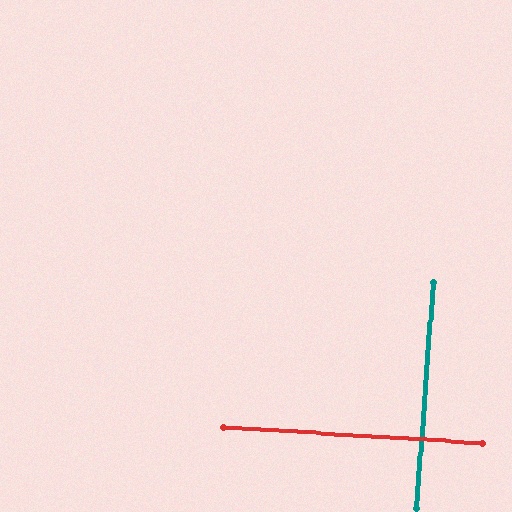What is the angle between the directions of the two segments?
Approximately 89 degrees.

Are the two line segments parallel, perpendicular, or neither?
Perpendicular — they meet at approximately 89°.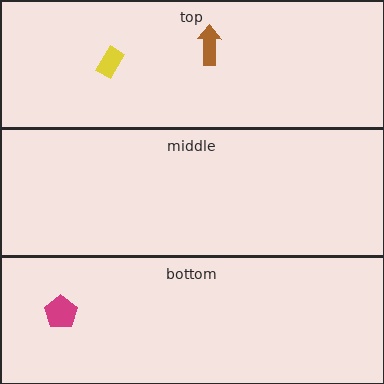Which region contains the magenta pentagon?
The bottom region.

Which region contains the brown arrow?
The top region.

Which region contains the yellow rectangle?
The top region.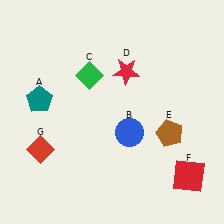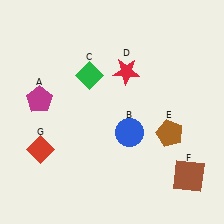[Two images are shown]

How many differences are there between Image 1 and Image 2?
There are 2 differences between the two images.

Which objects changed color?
A changed from teal to magenta. F changed from red to brown.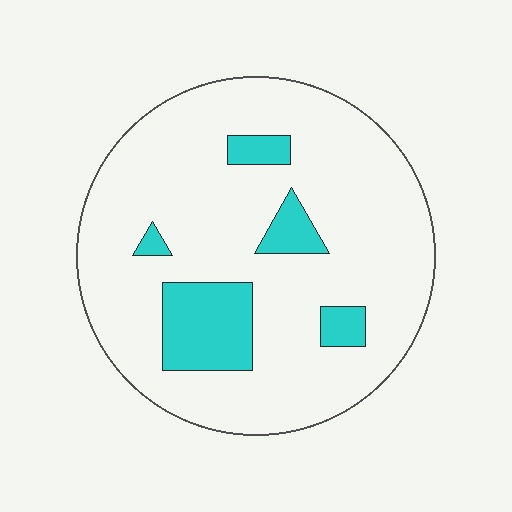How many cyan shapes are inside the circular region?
5.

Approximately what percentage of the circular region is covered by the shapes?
Approximately 15%.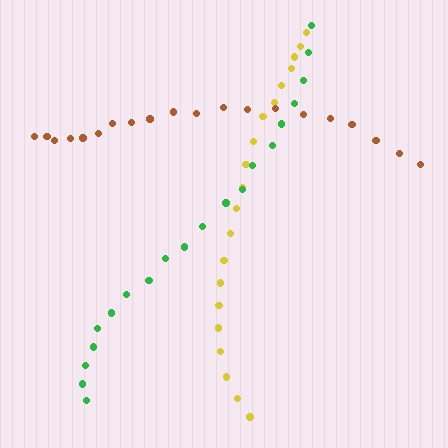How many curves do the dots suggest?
There are 3 distinct paths.